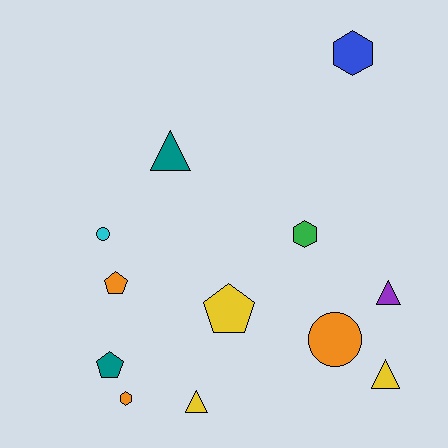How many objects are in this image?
There are 12 objects.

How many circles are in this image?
There are 2 circles.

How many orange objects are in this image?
There are 3 orange objects.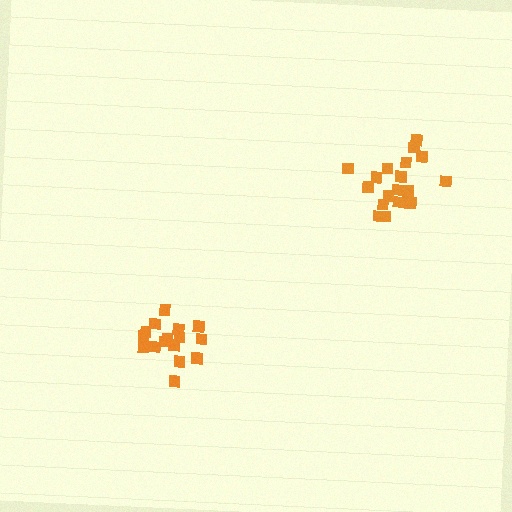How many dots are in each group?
Group 1: 18 dots, Group 2: 16 dots (34 total).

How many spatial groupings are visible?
There are 2 spatial groupings.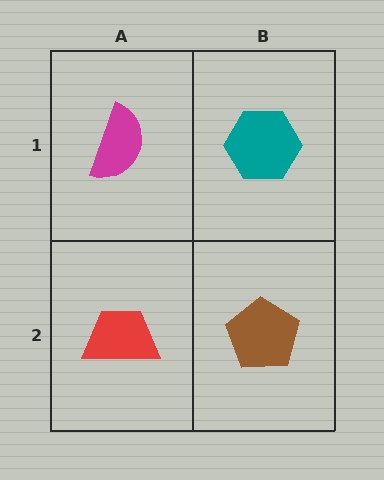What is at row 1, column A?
A magenta semicircle.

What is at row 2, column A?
A red trapezoid.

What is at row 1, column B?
A teal hexagon.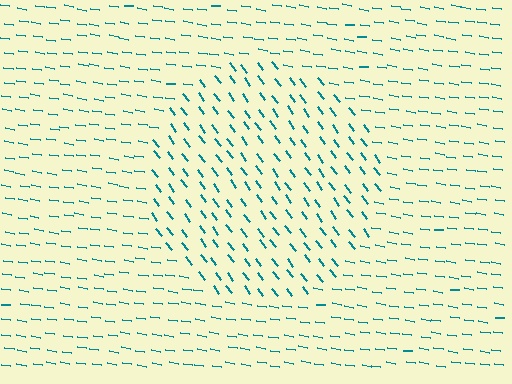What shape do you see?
I see a circle.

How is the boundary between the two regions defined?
The boundary is defined purely by a change in line orientation (approximately 45 degrees difference). All lines are the same color and thickness.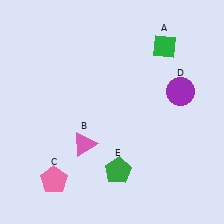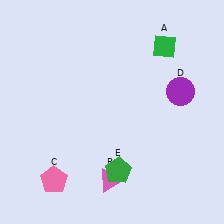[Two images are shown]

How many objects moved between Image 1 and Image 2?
1 object moved between the two images.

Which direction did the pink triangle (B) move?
The pink triangle (B) moved down.